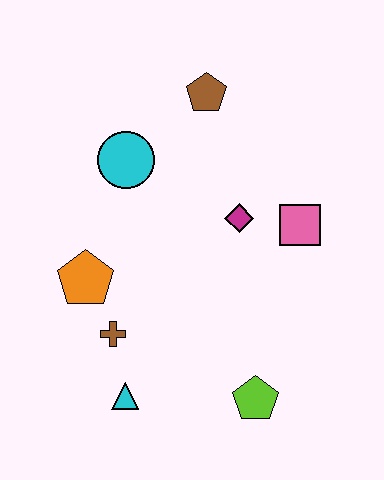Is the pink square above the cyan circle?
No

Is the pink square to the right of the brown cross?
Yes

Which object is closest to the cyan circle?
The brown pentagon is closest to the cyan circle.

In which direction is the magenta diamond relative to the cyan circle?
The magenta diamond is to the right of the cyan circle.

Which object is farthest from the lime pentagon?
The brown pentagon is farthest from the lime pentagon.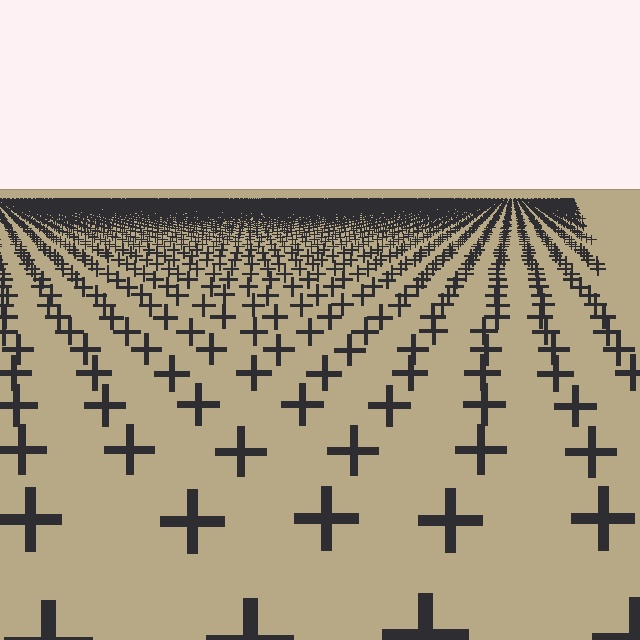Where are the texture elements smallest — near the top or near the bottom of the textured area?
Near the top.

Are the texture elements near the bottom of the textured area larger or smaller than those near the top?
Larger. Near the bottom, elements are closer to the viewer and appear at a bigger on-screen size.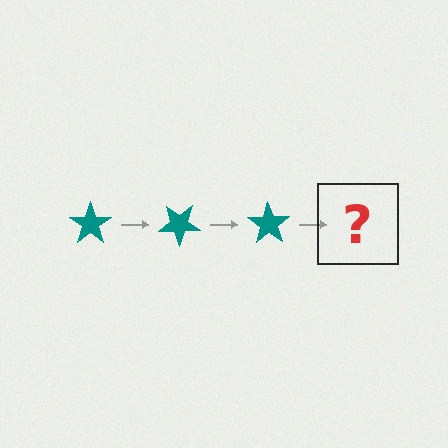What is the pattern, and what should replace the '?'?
The pattern is that the star rotates 35 degrees each step. The '?' should be a teal star rotated 105 degrees.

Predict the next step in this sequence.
The next step is a teal star rotated 105 degrees.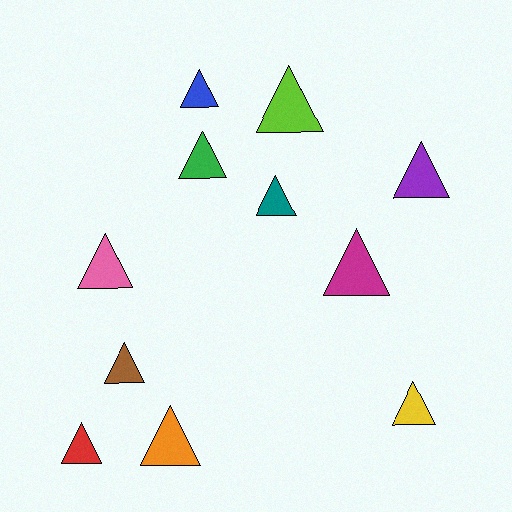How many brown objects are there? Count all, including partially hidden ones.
There is 1 brown object.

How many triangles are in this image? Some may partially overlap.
There are 11 triangles.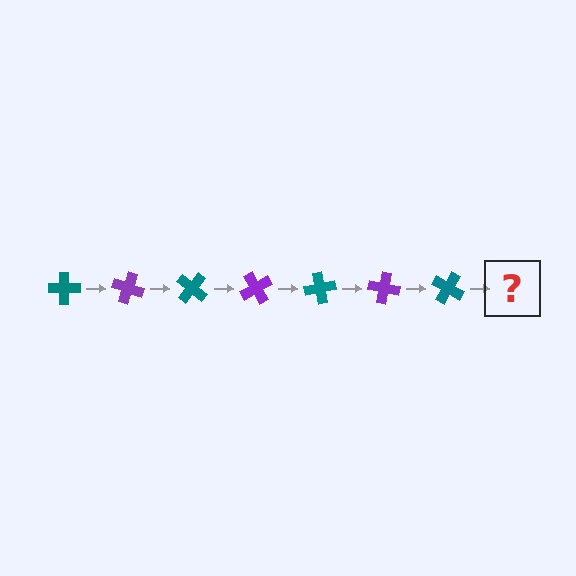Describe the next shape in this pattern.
It should be a purple cross, rotated 140 degrees from the start.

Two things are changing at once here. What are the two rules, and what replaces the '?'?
The two rules are that it rotates 20 degrees each step and the color cycles through teal and purple. The '?' should be a purple cross, rotated 140 degrees from the start.